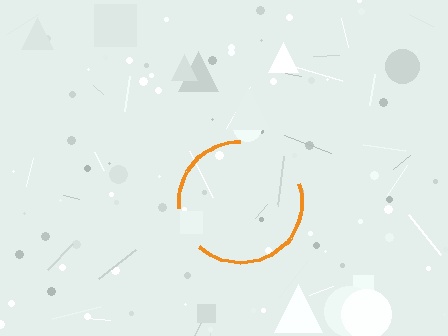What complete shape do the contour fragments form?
The contour fragments form a circle.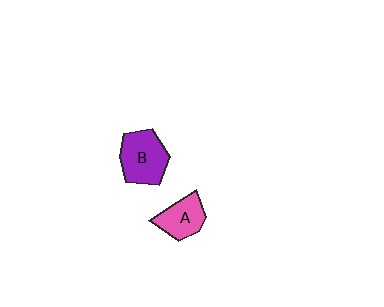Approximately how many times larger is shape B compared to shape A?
Approximately 1.4 times.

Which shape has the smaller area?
Shape A (pink).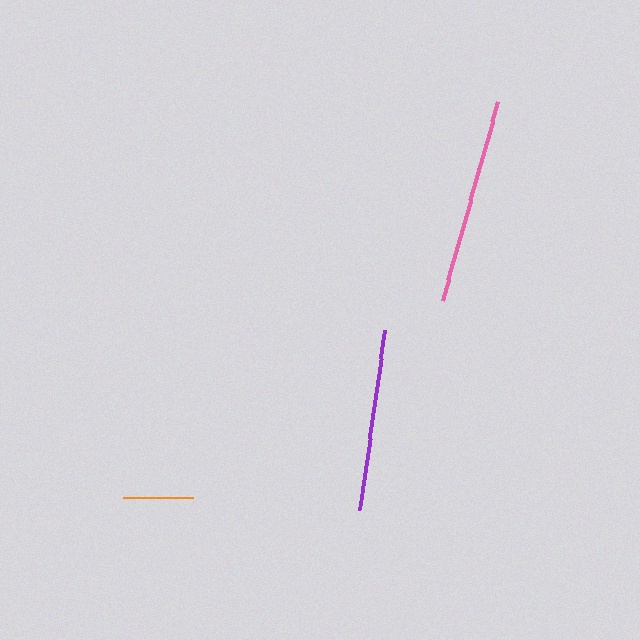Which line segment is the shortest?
The orange line is the shortest at approximately 70 pixels.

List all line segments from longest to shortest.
From longest to shortest: pink, purple, orange.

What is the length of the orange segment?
The orange segment is approximately 70 pixels long.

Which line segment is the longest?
The pink line is the longest at approximately 207 pixels.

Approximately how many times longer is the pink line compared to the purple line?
The pink line is approximately 1.1 times the length of the purple line.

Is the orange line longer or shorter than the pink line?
The pink line is longer than the orange line.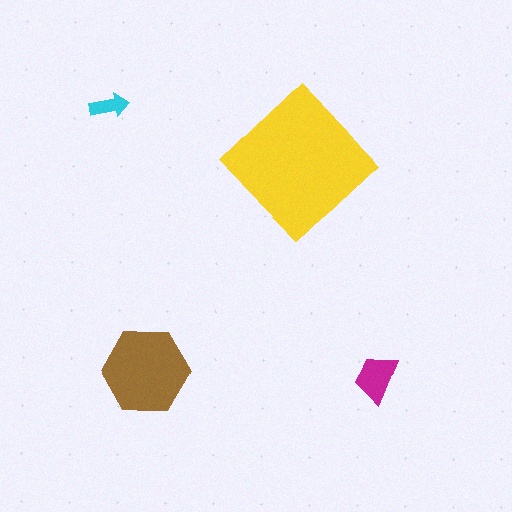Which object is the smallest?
The cyan arrow.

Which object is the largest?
The yellow diamond.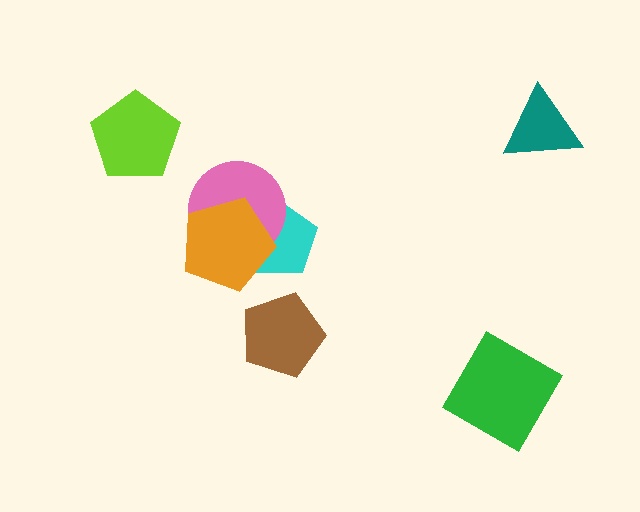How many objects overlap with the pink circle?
2 objects overlap with the pink circle.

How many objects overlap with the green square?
0 objects overlap with the green square.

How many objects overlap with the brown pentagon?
0 objects overlap with the brown pentagon.